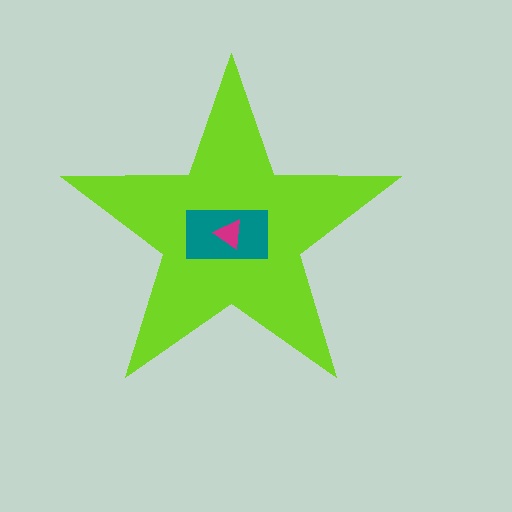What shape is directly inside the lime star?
The teal rectangle.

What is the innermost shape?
The magenta triangle.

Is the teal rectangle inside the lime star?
Yes.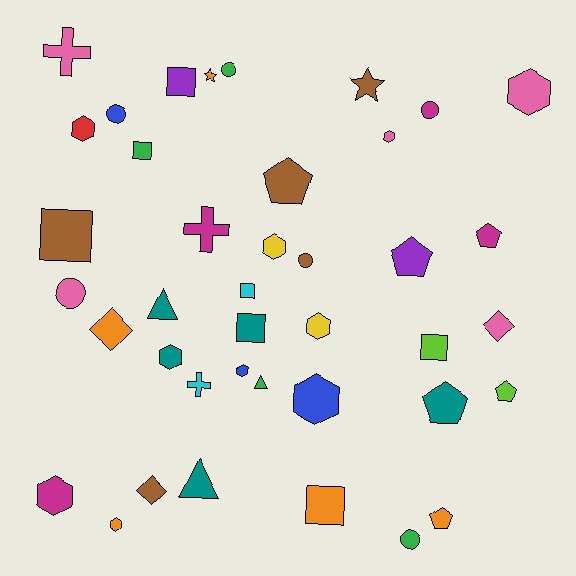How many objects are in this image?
There are 40 objects.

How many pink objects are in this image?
There are 5 pink objects.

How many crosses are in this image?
There are 3 crosses.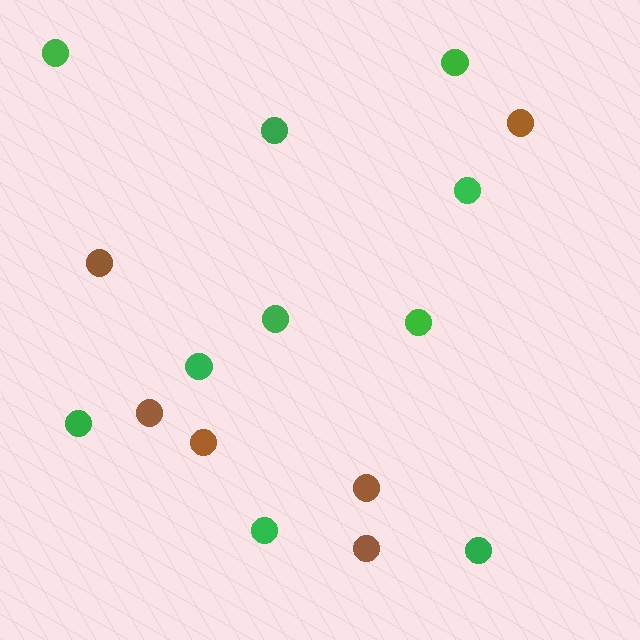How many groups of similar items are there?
There are 2 groups: one group of green circles (10) and one group of brown circles (6).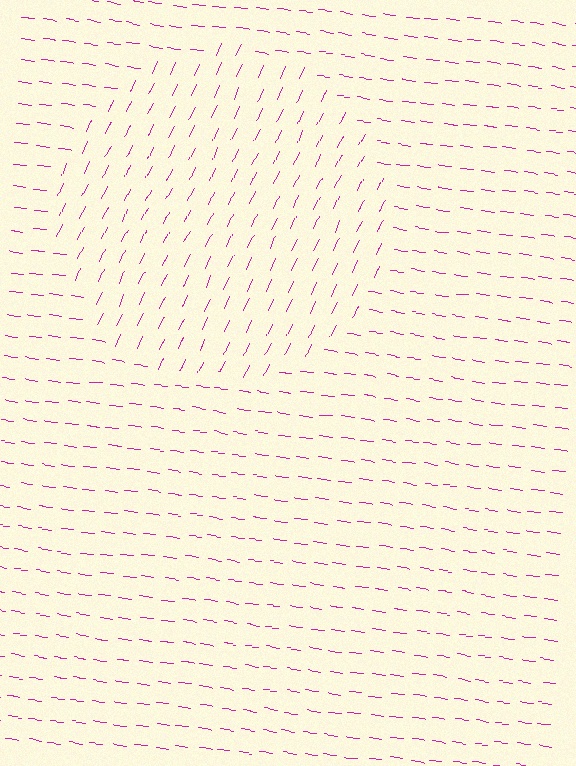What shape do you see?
I see a circle.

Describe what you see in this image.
The image is filled with small magenta line segments. A circle region in the image has lines oriented differently from the surrounding lines, creating a visible texture boundary.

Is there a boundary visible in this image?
Yes, there is a texture boundary formed by a change in line orientation.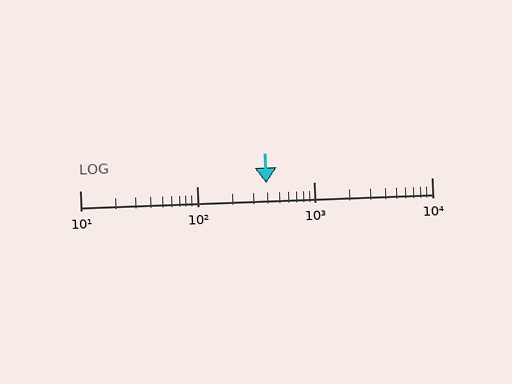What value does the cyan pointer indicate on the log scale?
The pointer indicates approximately 390.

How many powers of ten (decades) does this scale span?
The scale spans 3 decades, from 10 to 10000.